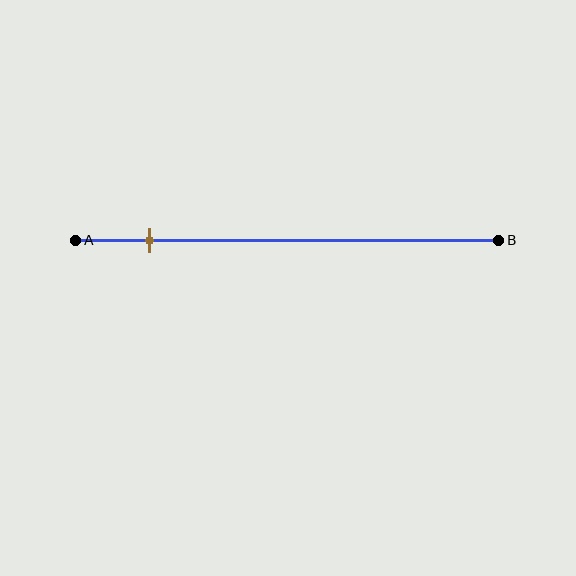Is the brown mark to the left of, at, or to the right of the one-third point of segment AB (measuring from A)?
The brown mark is to the left of the one-third point of segment AB.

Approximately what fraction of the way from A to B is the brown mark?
The brown mark is approximately 20% of the way from A to B.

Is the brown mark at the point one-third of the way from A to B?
No, the mark is at about 20% from A, not at the 33% one-third point.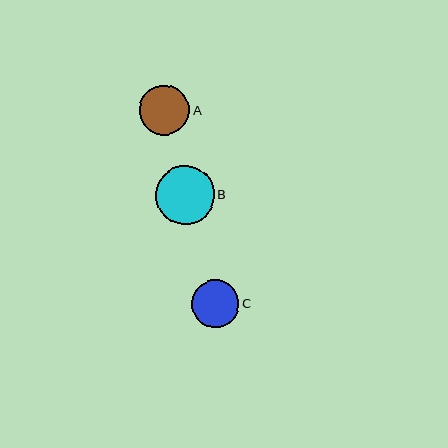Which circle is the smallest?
Circle C is the smallest with a size of approximately 48 pixels.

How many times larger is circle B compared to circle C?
Circle B is approximately 1.2 times the size of circle C.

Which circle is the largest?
Circle B is the largest with a size of approximately 59 pixels.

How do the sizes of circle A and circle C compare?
Circle A and circle C are approximately the same size.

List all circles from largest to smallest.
From largest to smallest: B, A, C.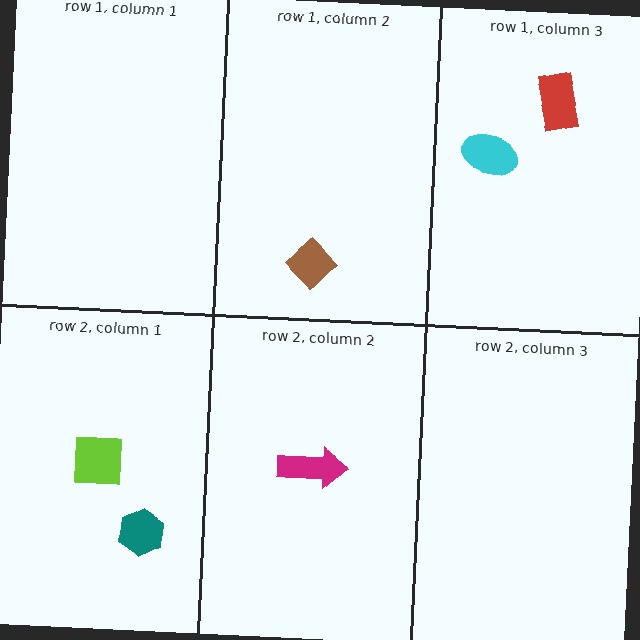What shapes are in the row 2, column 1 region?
The lime square, the teal hexagon.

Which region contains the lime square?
The row 2, column 1 region.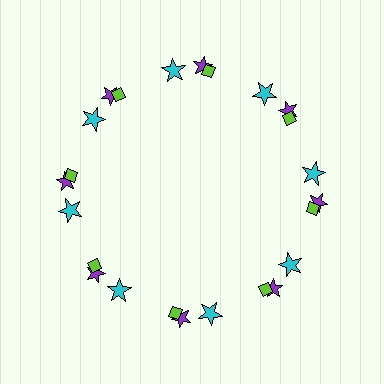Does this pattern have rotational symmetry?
Yes, this pattern has 8-fold rotational symmetry. It looks the same after rotating 45 degrees around the center.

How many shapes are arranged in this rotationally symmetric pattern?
There are 24 shapes, arranged in 8 groups of 3.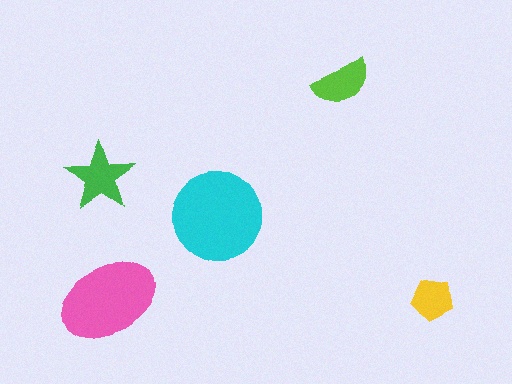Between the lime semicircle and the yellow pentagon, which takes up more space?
The lime semicircle.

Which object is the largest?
The cyan circle.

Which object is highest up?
The lime semicircle is topmost.